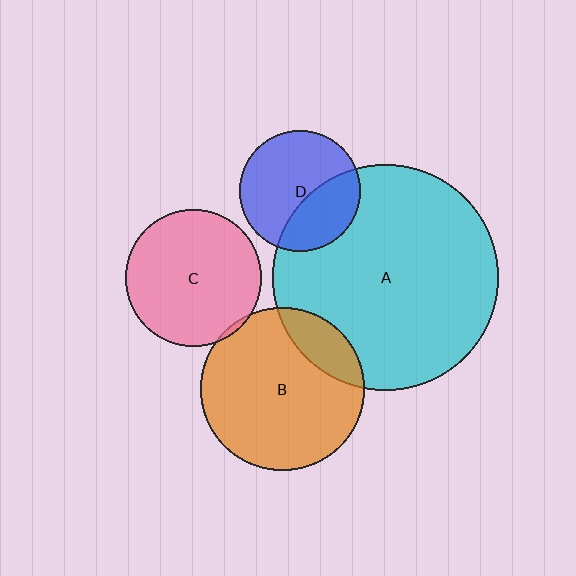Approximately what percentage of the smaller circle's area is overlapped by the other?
Approximately 5%.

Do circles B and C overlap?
Yes.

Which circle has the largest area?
Circle A (cyan).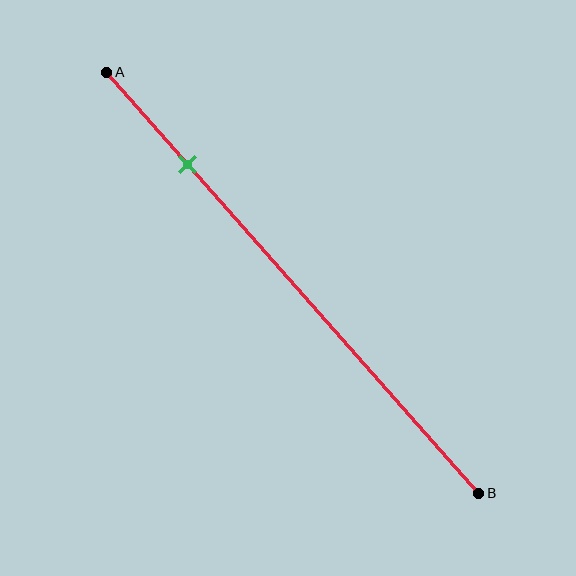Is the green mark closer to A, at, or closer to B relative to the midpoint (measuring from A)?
The green mark is closer to point A than the midpoint of segment AB.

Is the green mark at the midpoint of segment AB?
No, the mark is at about 20% from A, not at the 50% midpoint.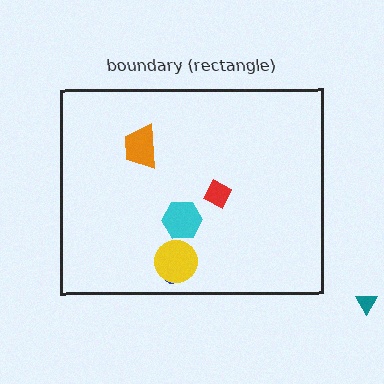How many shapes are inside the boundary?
5 inside, 1 outside.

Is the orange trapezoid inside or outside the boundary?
Inside.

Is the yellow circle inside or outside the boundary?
Inside.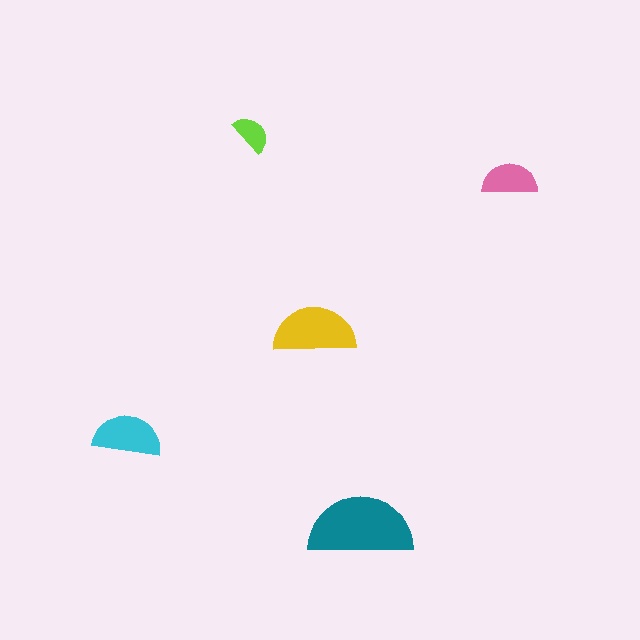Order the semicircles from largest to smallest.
the teal one, the yellow one, the cyan one, the pink one, the lime one.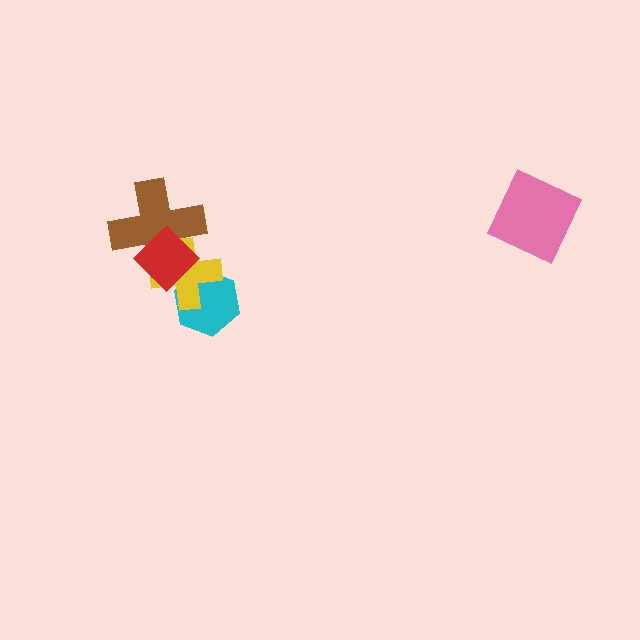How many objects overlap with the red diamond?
3 objects overlap with the red diamond.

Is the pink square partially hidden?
No, no other shape covers it.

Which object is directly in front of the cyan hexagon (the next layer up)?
The yellow cross is directly in front of the cyan hexagon.